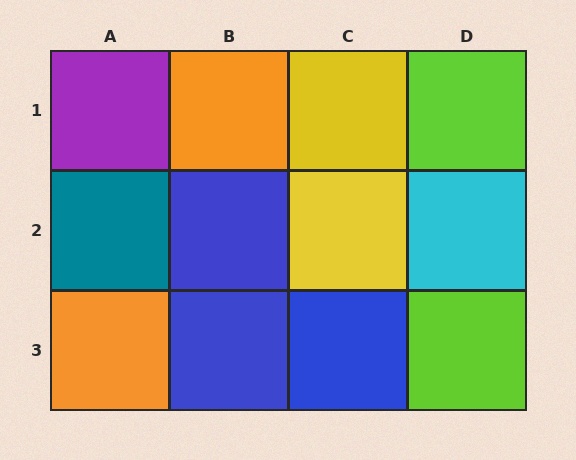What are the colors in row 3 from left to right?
Orange, blue, blue, lime.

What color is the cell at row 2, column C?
Yellow.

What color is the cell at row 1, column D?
Lime.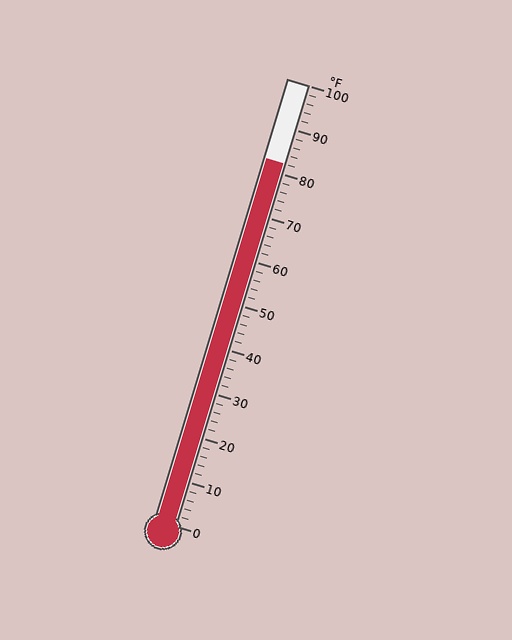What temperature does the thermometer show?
The thermometer shows approximately 82°F.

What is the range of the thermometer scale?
The thermometer scale ranges from 0°F to 100°F.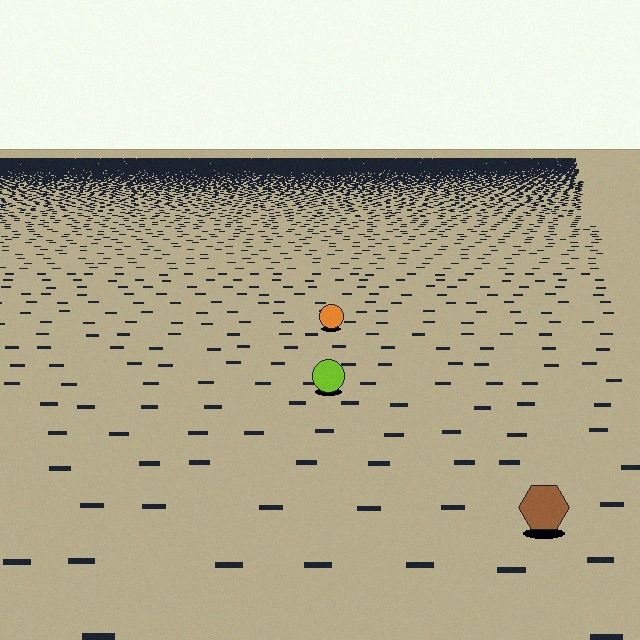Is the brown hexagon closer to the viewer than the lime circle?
Yes. The brown hexagon is closer — you can tell from the texture gradient: the ground texture is coarser near it.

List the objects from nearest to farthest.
From nearest to farthest: the brown hexagon, the lime circle, the orange circle.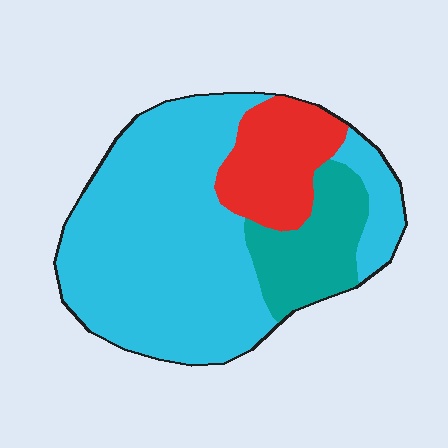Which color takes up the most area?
Cyan, at roughly 65%.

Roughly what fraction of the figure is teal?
Teal takes up less than a quarter of the figure.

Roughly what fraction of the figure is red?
Red takes up less than a quarter of the figure.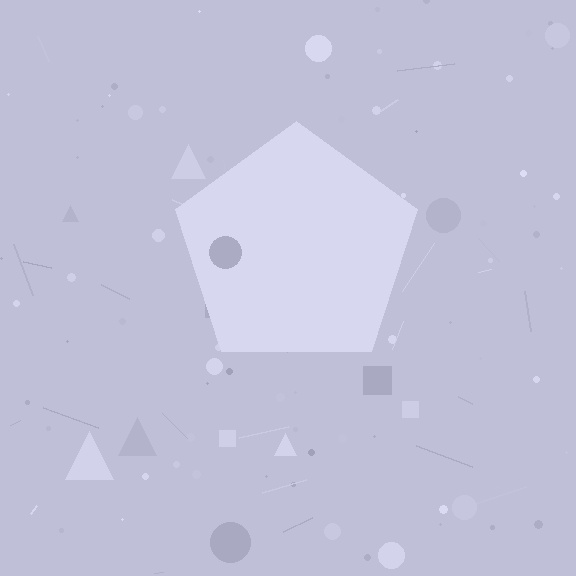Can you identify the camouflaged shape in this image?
The camouflaged shape is a pentagon.